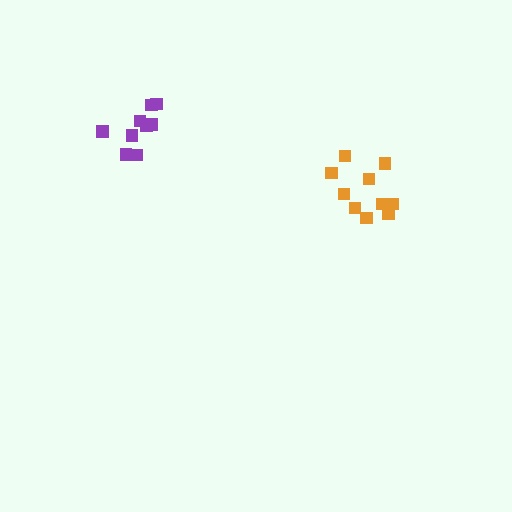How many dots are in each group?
Group 1: 10 dots, Group 2: 9 dots (19 total).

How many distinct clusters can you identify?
There are 2 distinct clusters.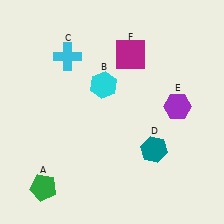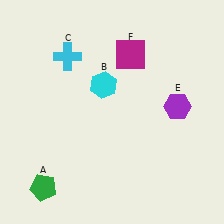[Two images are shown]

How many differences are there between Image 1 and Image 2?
There is 1 difference between the two images.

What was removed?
The teal hexagon (D) was removed in Image 2.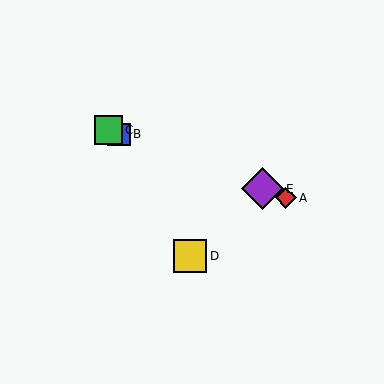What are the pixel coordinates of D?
Object D is at (190, 256).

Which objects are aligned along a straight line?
Objects A, B, C, E are aligned along a straight line.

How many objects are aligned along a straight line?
4 objects (A, B, C, E) are aligned along a straight line.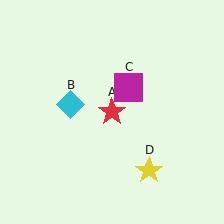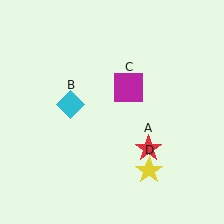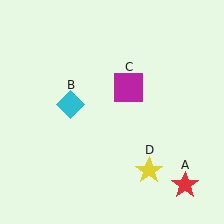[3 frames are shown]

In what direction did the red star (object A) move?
The red star (object A) moved down and to the right.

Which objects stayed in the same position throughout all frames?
Cyan diamond (object B) and magenta square (object C) and yellow star (object D) remained stationary.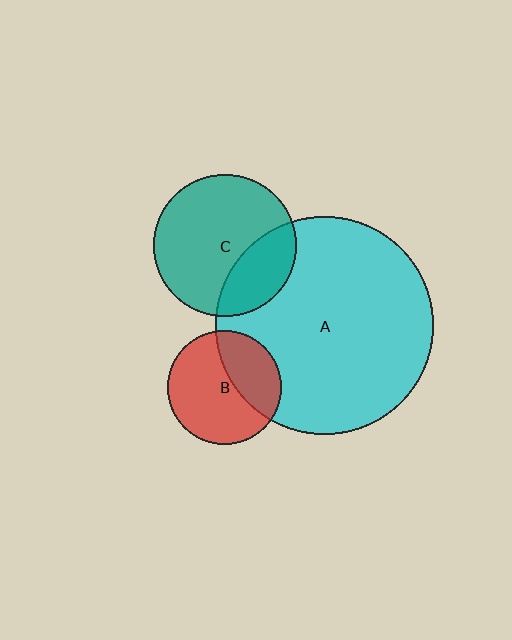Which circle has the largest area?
Circle A (cyan).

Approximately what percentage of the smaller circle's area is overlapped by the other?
Approximately 30%.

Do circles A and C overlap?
Yes.